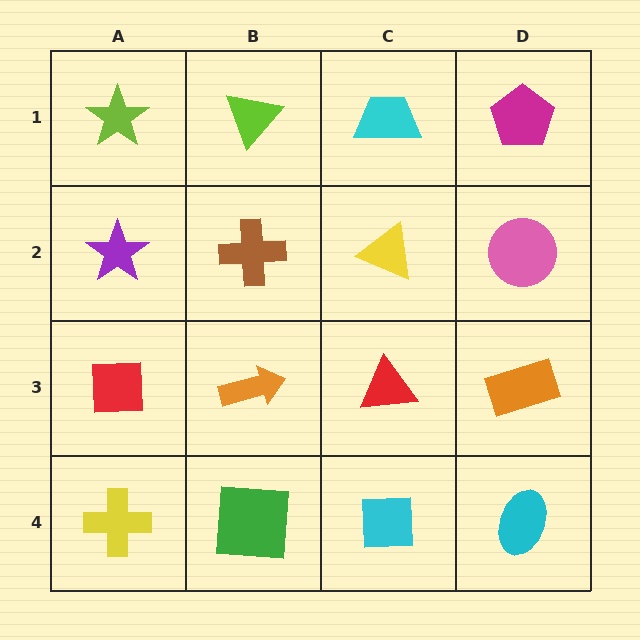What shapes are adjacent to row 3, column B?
A brown cross (row 2, column B), a green square (row 4, column B), a red square (row 3, column A), a red triangle (row 3, column C).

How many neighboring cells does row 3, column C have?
4.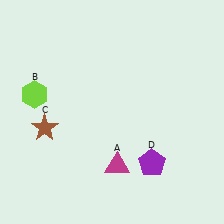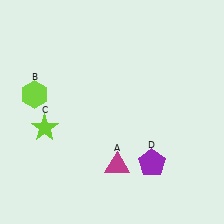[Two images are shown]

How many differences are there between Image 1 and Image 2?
There is 1 difference between the two images.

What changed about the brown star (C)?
In Image 1, C is brown. In Image 2, it changed to lime.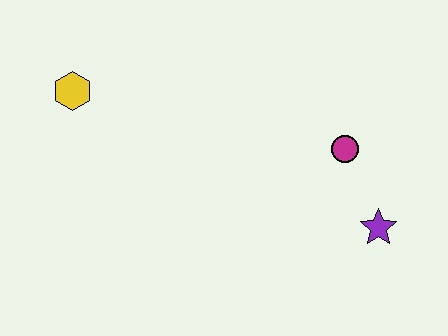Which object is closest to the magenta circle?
The purple star is closest to the magenta circle.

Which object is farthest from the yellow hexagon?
The purple star is farthest from the yellow hexagon.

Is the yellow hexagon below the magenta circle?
No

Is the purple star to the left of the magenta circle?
No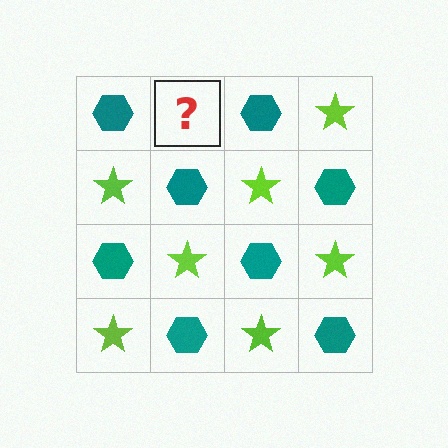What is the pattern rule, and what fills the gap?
The rule is that it alternates teal hexagon and lime star in a checkerboard pattern. The gap should be filled with a lime star.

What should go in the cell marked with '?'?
The missing cell should contain a lime star.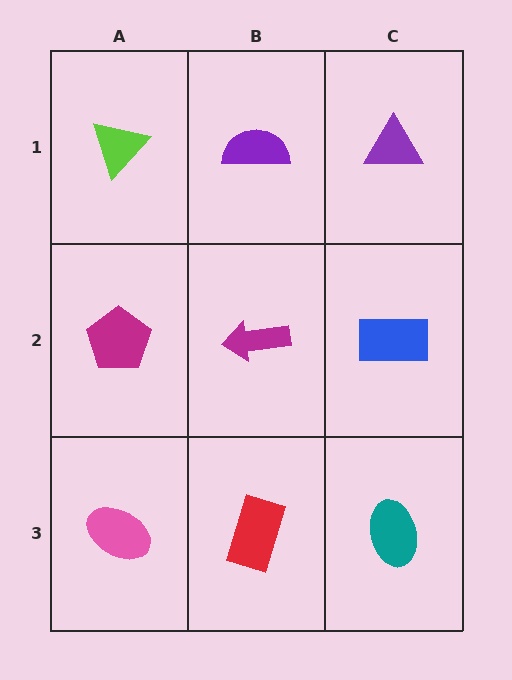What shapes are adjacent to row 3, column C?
A blue rectangle (row 2, column C), a red rectangle (row 3, column B).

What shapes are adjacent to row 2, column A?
A lime triangle (row 1, column A), a pink ellipse (row 3, column A), a magenta arrow (row 2, column B).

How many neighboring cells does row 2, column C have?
3.